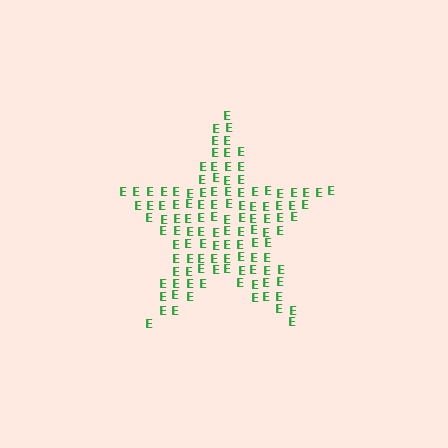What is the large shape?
The large shape is a star.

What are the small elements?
The small elements are letter E's.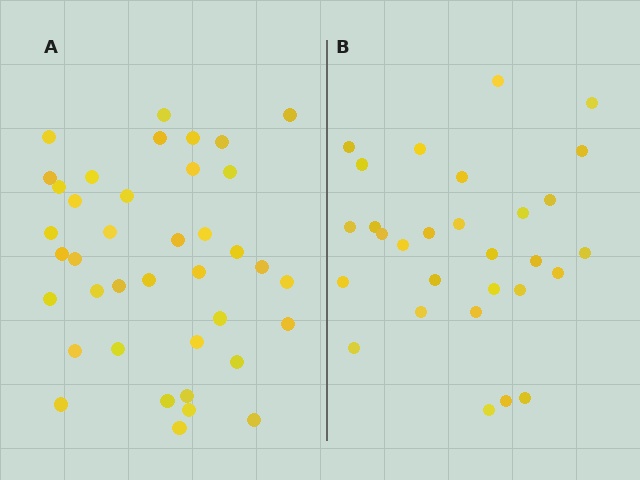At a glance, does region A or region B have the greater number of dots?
Region A (the left region) has more dots.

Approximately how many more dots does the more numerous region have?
Region A has roughly 10 or so more dots than region B.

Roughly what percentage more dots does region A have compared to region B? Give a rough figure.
About 35% more.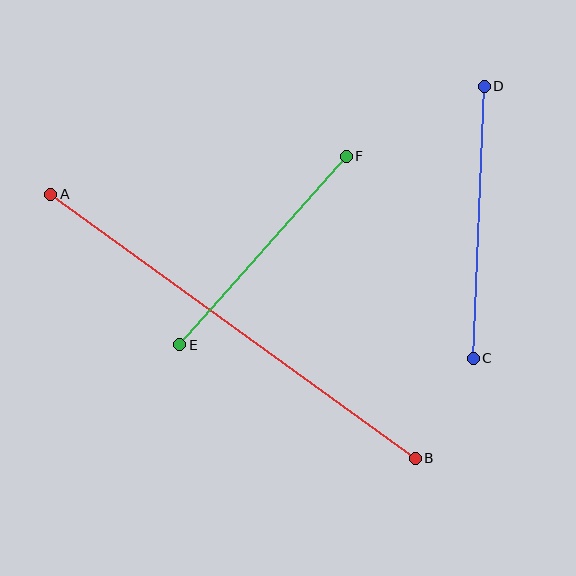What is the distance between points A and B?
The distance is approximately 450 pixels.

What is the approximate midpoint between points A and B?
The midpoint is at approximately (233, 326) pixels.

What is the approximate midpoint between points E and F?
The midpoint is at approximately (263, 251) pixels.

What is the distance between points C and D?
The distance is approximately 272 pixels.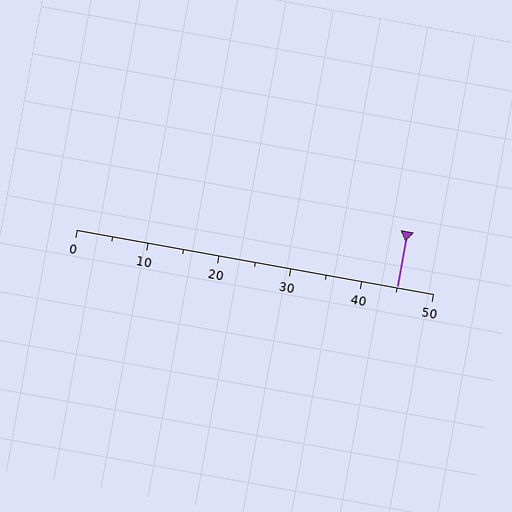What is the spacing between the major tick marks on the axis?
The major ticks are spaced 10 apart.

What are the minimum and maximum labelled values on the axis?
The axis runs from 0 to 50.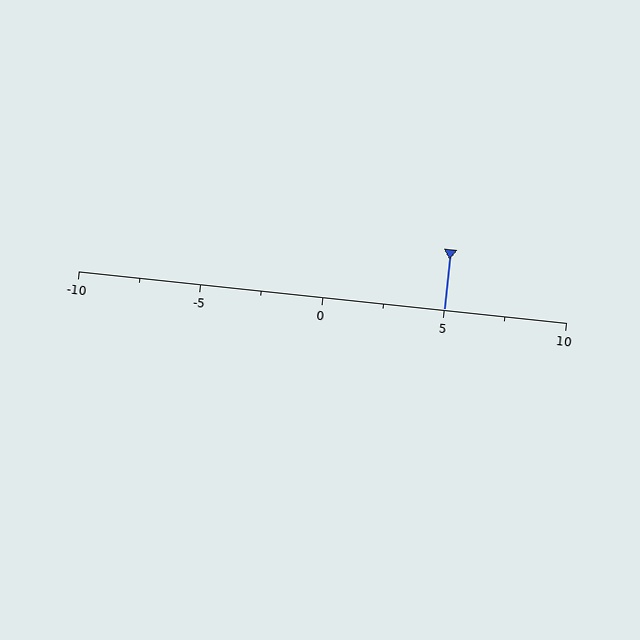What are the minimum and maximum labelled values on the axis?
The axis runs from -10 to 10.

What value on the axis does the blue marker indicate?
The marker indicates approximately 5.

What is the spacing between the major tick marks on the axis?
The major ticks are spaced 5 apart.